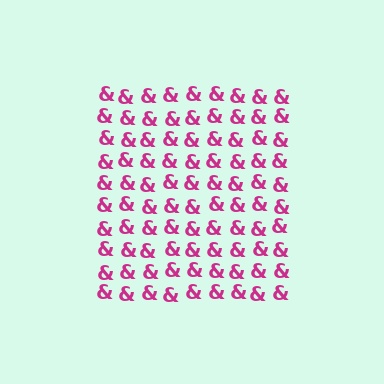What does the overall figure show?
The overall figure shows a square.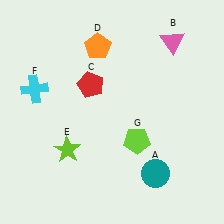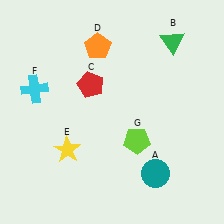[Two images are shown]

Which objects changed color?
B changed from pink to green. E changed from lime to yellow.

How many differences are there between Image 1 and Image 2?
There are 2 differences between the two images.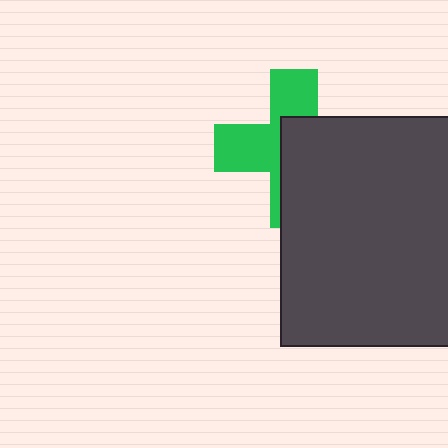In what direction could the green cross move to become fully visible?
The green cross could move left. That would shift it out from behind the dark gray rectangle entirely.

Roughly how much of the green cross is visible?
About half of it is visible (roughly 46%).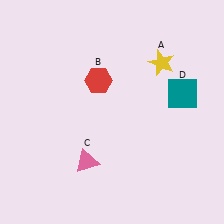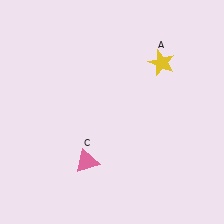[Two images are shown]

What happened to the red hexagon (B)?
The red hexagon (B) was removed in Image 2. It was in the top-left area of Image 1.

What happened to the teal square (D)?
The teal square (D) was removed in Image 2. It was in the top-right area of Image 1.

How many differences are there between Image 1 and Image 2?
There are 2 differences between the two images.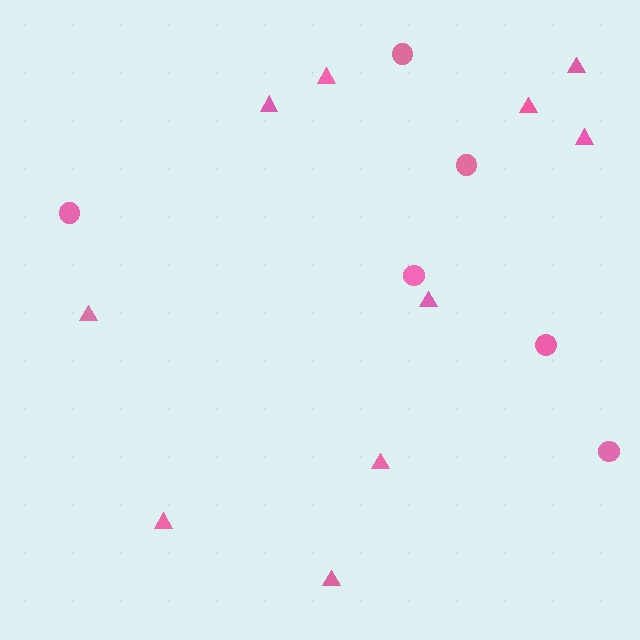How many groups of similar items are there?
There are 2 groups: one group of circles (6) and one group of triangles (10).